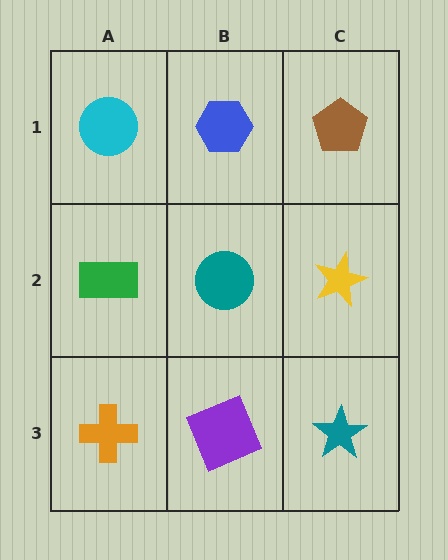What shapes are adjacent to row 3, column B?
A teal circle (row 2, column B), an orange cross (row 3, column A), a teal star (row 3, column C).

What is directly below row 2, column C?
A teal star.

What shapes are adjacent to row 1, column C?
A yellow star (row 2, column C), a blue hexagon (row 1, column B).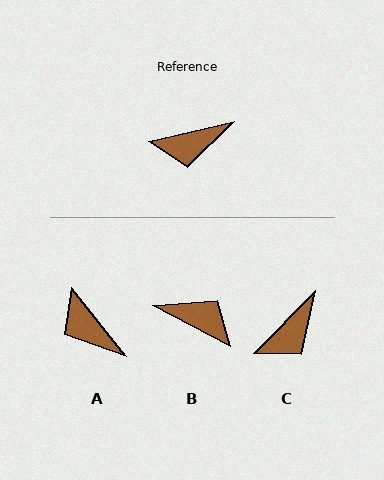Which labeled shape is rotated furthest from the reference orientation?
B, about 139 degrees away.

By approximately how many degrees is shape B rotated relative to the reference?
Approximately 139 degrees counter-clockwise.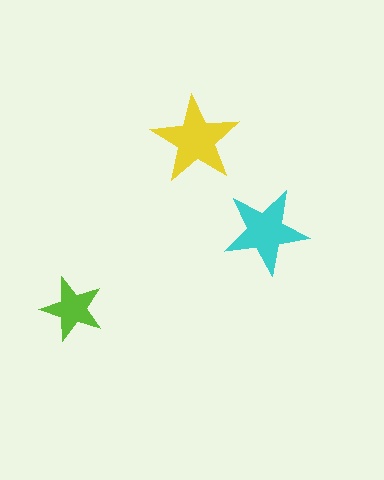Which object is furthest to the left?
The lime star is leftmost.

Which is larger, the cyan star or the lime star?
The cyan one.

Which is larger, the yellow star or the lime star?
The yellow one.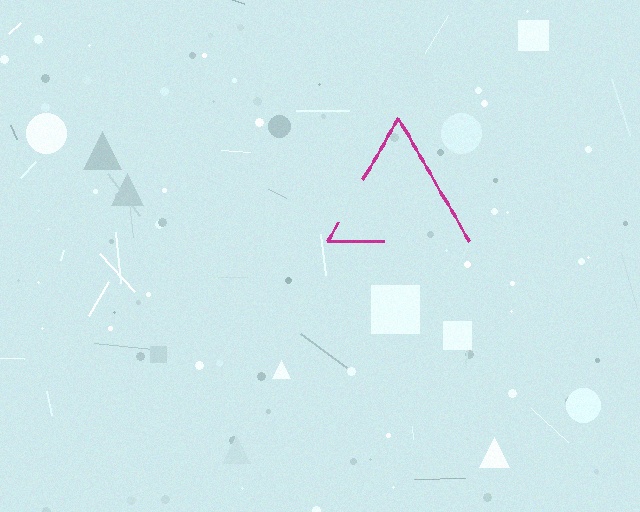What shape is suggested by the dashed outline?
The dashed outline suggests a triangle.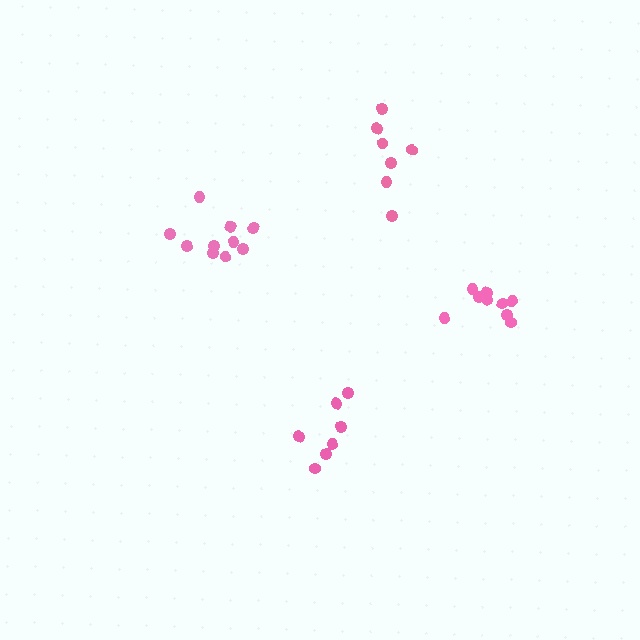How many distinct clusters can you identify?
There are 4 distinct clusters.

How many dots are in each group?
Group 1: 7 dots, Group 2: 10 dots, Group 3: 7 dots, Group 4: 9 dots (33 total).